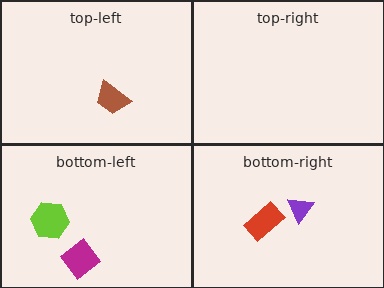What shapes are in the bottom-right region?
The red rectangle, the purple triangle.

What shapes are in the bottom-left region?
The magenta diamond, the lime hexagon.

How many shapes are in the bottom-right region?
2.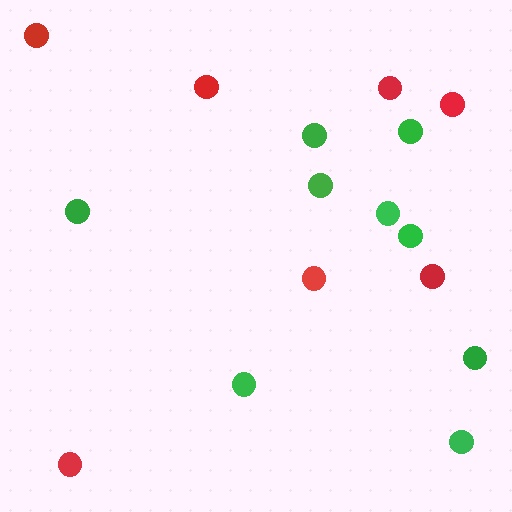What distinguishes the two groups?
There are 2 groups: one group of red circles (7) and one group of green circles (9).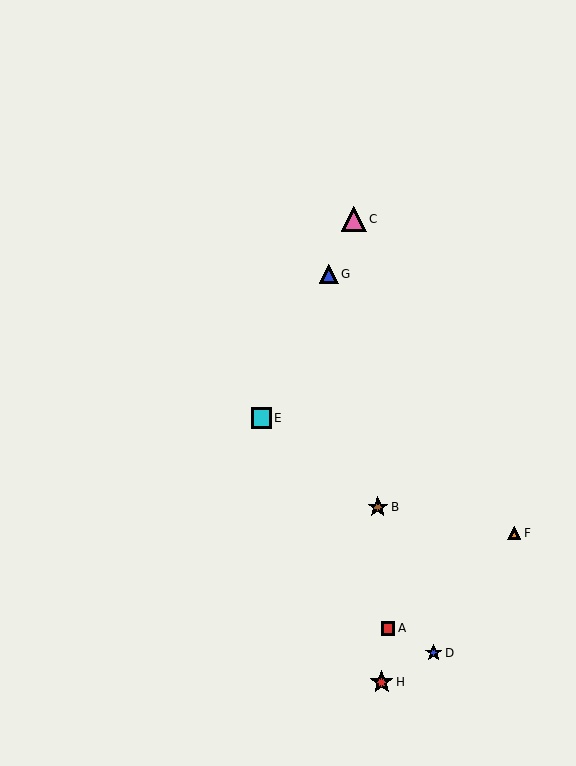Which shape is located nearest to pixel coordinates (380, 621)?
The red square (labeled A) at (388, 628) is nearest to that location.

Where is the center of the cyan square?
The center of the cyan square is at (261, 418).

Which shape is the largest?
The pink triangle (labeled C) is the largest.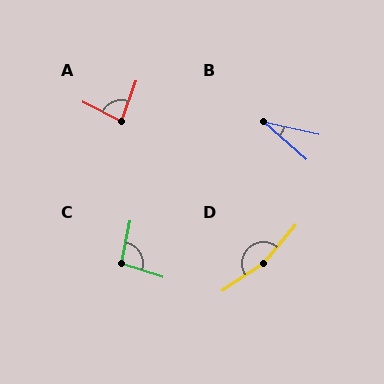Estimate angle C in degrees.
Approximately 96 degrees.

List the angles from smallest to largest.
B (28°), A (83°), C (96°), D (163°).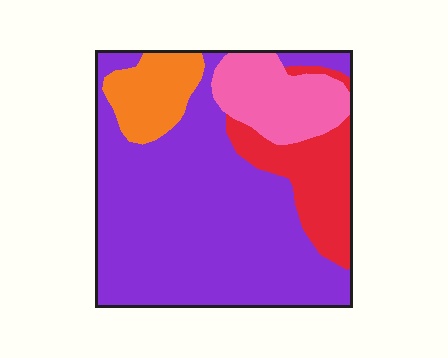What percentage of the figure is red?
Red takes up about one sixth (1/6) of the figure.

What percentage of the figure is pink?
Pink covers 14% of the figure.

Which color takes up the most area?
Purple, at roughly 60%.